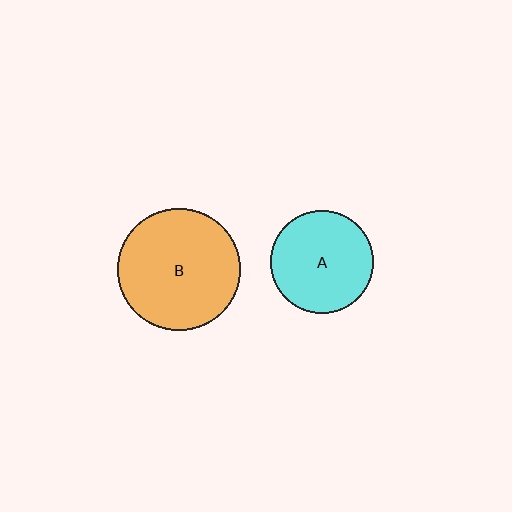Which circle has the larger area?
Circle B (orange).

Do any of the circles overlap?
No, none of the circles overlap.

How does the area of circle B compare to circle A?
Approximately 1.4 times.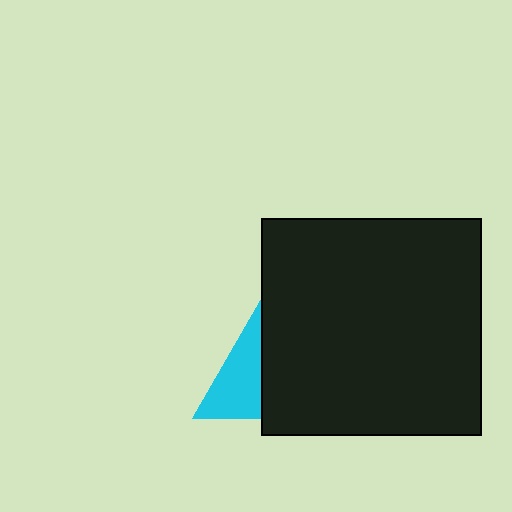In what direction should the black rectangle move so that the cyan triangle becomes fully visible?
The black rectangle should move right. That is the shortest direction to clear the overlap and leave the cyan triangle fully visible.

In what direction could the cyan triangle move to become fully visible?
The cyan triangle could move left. That would shift it out from behind the black rectangle entirely.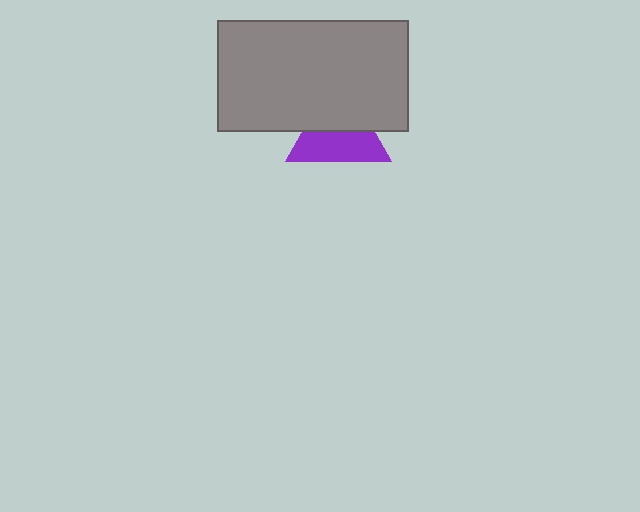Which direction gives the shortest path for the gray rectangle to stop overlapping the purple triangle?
Moving up gives the shortest separation.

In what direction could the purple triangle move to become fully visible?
The purple triangle could move down. That would shift it out from behind the gray rectangle entirely.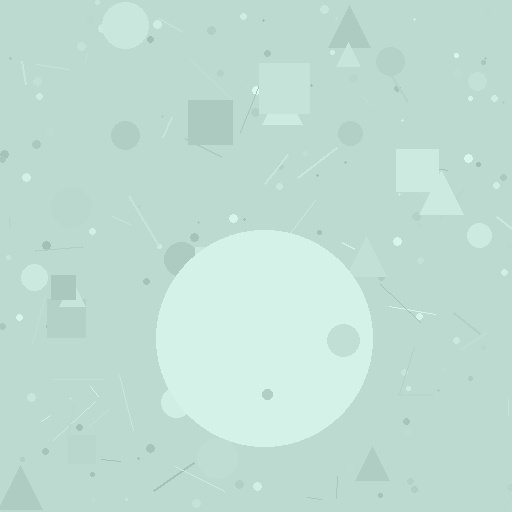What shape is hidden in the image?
A circle is hidden in the image.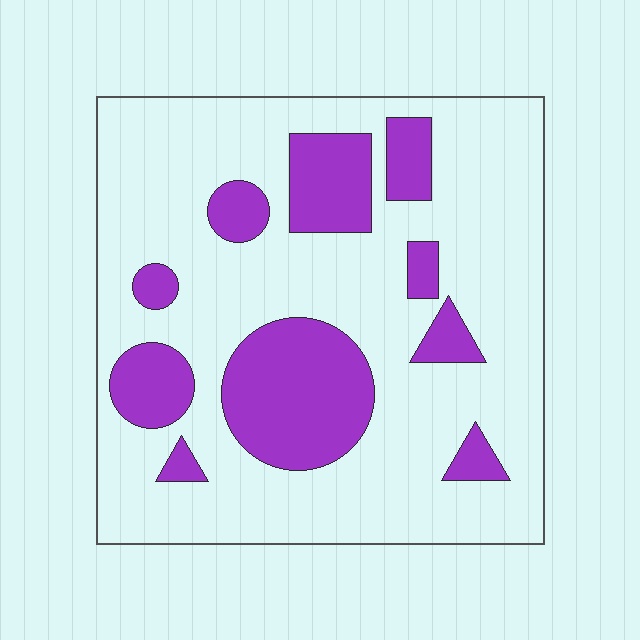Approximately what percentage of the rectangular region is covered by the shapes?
Approximately 25%.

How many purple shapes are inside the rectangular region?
10.